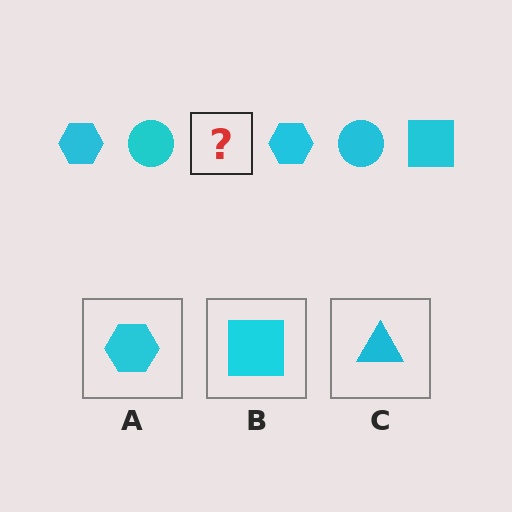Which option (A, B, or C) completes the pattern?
B.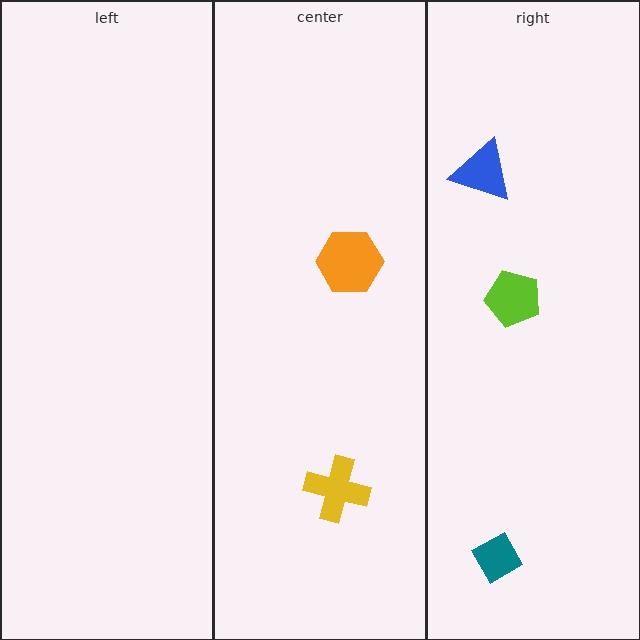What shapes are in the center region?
The yellow cross, the orange hexagon.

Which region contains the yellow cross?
The center region.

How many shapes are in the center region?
2.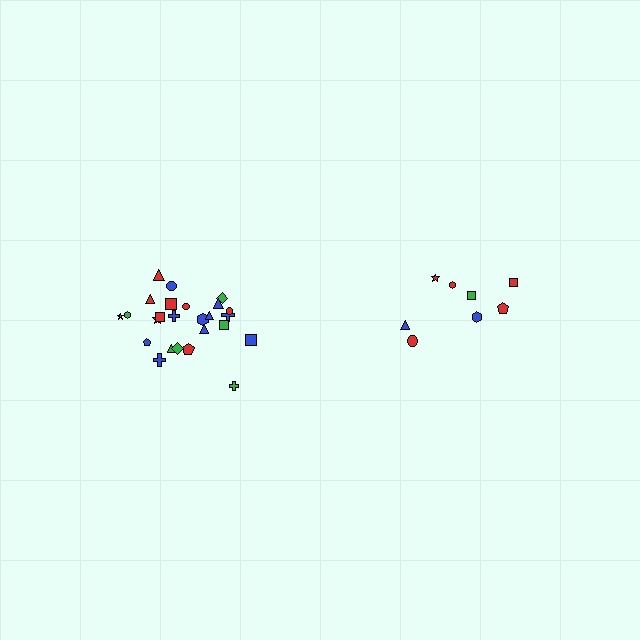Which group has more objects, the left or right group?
The left group.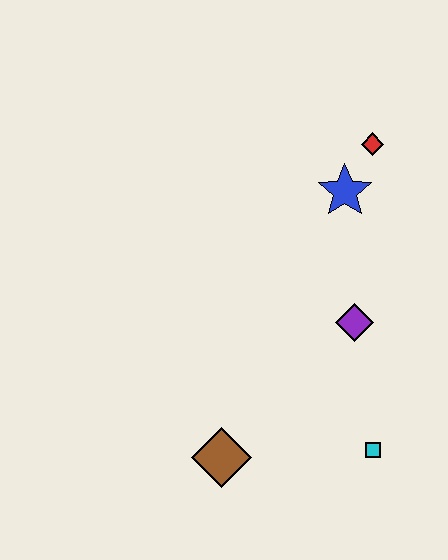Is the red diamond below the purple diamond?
No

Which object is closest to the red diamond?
The blue star is closest to the red diamond.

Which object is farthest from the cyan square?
The red diamond is farthest from the cyan square.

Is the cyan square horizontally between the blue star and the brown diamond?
No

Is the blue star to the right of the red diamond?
No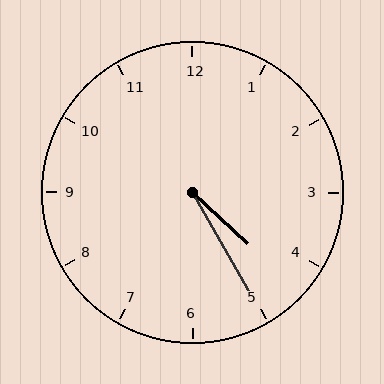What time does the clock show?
4:25.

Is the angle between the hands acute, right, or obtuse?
It is acute.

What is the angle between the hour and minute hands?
Approximately 18 degrees.